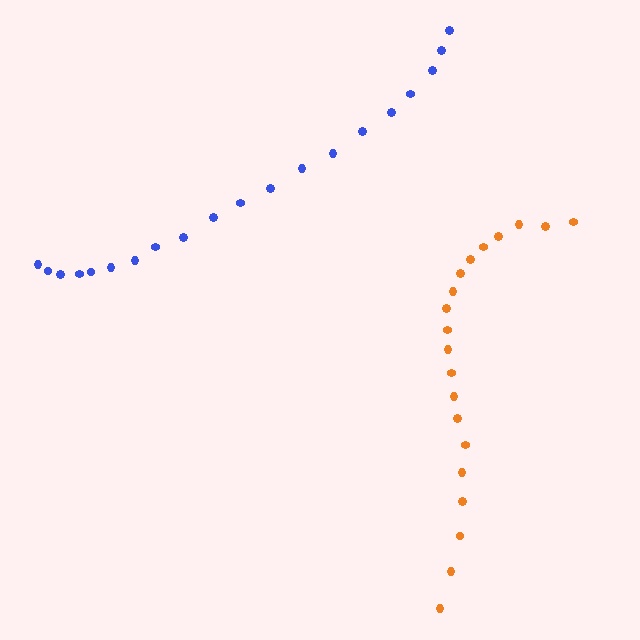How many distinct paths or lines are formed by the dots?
There are 2 distinct paths.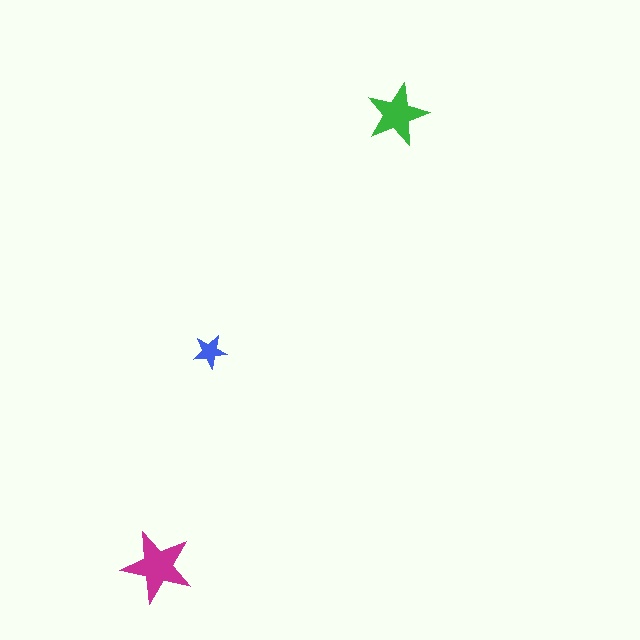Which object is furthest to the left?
The magenta star is leftmost.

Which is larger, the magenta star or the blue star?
The magenta one.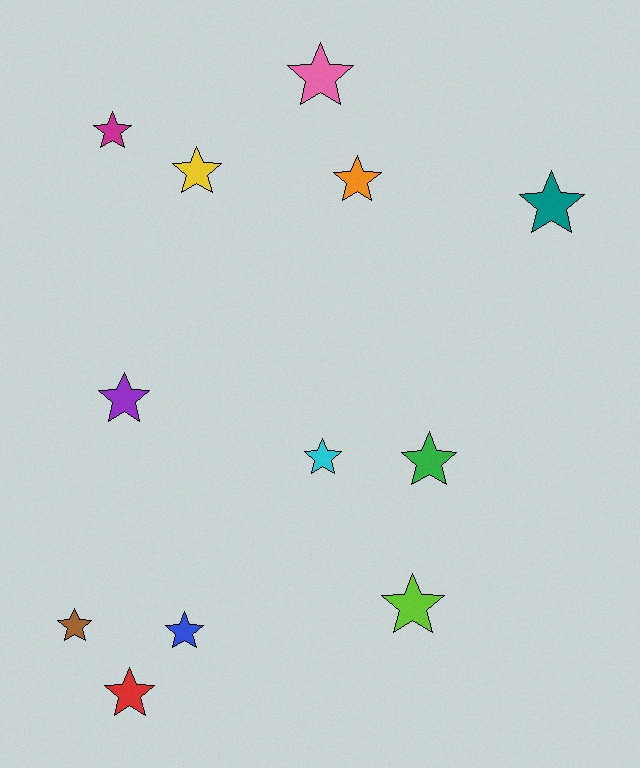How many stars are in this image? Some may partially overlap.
There are 12 stars.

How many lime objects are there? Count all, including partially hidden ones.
There is 1 lime object.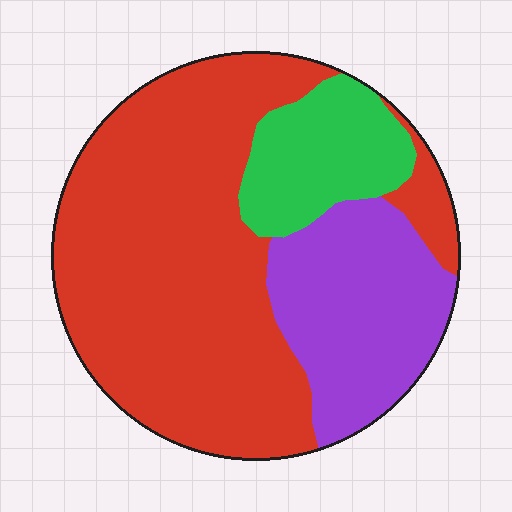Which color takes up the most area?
Red, at roughly 60%.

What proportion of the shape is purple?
Purple takes up about one quarter (1/4) of the shape.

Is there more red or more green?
Red.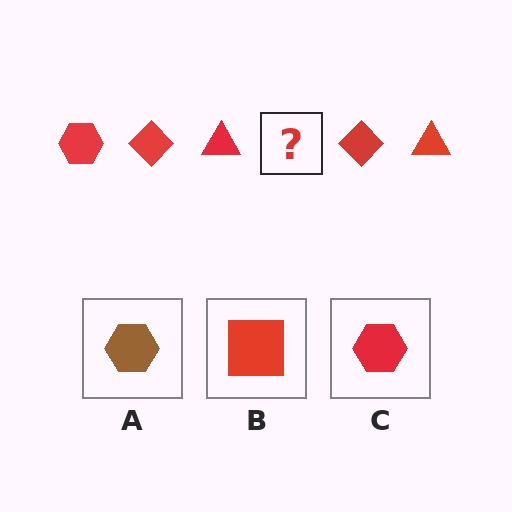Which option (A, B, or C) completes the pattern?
C.